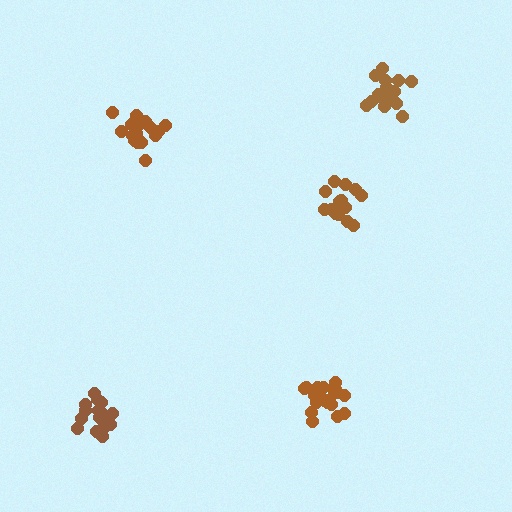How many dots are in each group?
Group 1: 18 dots, Group 2: 18 dots, Group 3: 21 dots, Group 4: 16 dots, Group 5: 16 dots (89 total).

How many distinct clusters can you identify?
There are 5 distinct clusters.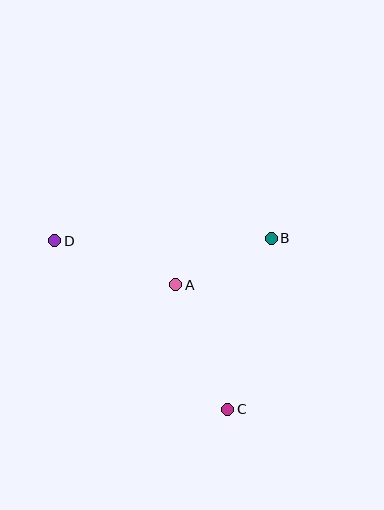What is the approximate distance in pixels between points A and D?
The distance between A and D is approximately 129 pixels.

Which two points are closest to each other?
Points A and B are closest to each other.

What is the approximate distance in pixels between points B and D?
The distance between B and D is approximately 217 pixels.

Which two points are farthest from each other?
Points C and D are farthest from each other.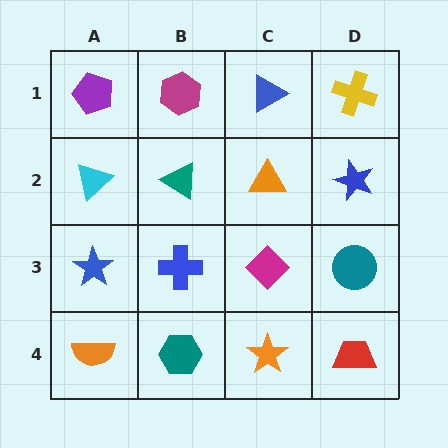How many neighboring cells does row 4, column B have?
3.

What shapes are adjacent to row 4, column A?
A blue star (row 3, column A), a teal hexagon (row 4, column B).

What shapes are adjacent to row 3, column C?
An orange triangle (row 2, column C), an orange star (row 4, column C), a blue cross (row 3, column B), a teal circle (row 3, column D).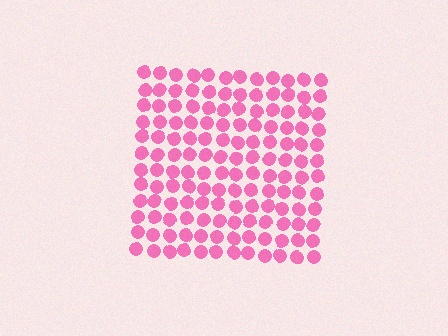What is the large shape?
The large shape is a square.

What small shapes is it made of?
It is made of small circles.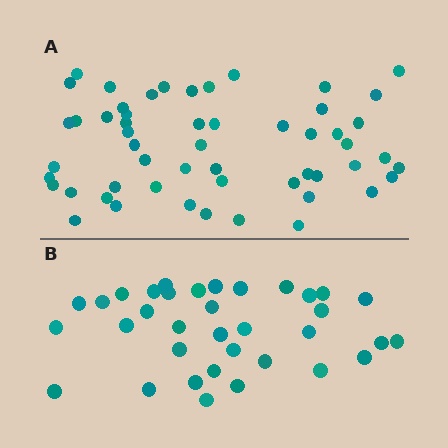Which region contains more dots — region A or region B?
Region A (the top region) has more dots.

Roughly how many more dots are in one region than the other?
Region A has approximately 20 more dots than region B.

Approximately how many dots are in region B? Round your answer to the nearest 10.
About 40 dots. (The exact count is 35, which rounds to 40.)